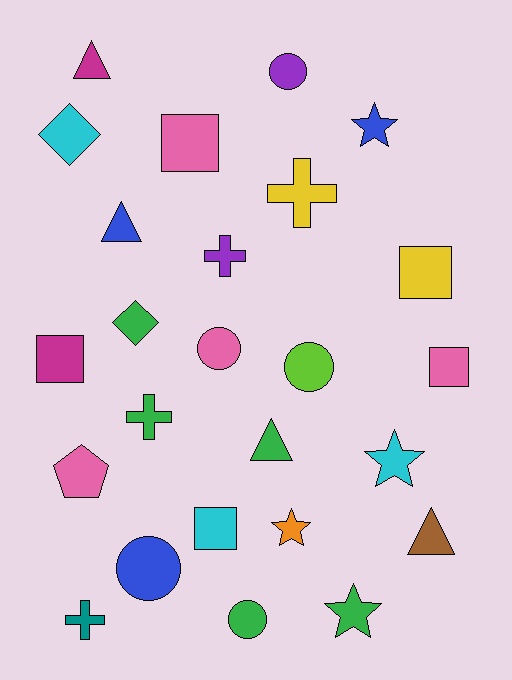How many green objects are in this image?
There are 5 green objects.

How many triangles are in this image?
There are 4 triangles.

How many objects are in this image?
There are 25 objects.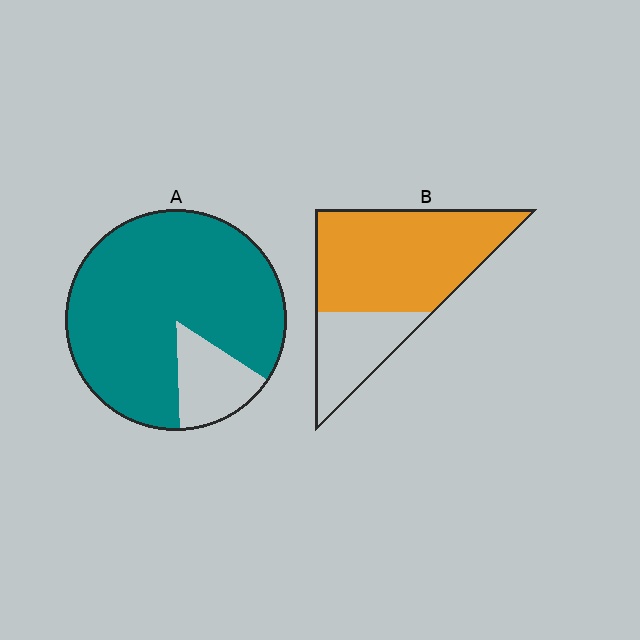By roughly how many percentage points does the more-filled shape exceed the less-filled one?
By roughly 15 percentage points (A over B).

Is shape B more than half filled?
Yes.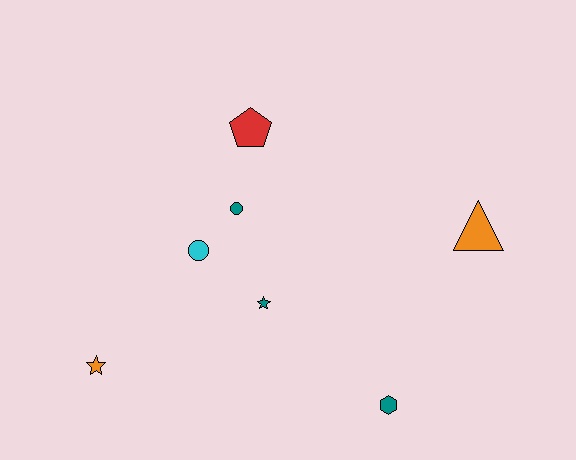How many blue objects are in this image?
There are no blue objects.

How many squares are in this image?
There are no squares.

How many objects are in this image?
There are 7 objects.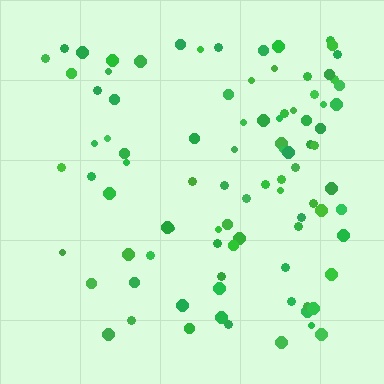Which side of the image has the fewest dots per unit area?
The left.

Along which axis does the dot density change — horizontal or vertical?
Horizontal.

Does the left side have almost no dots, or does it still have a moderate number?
Still a moderate number, just noticeably fewer than the right.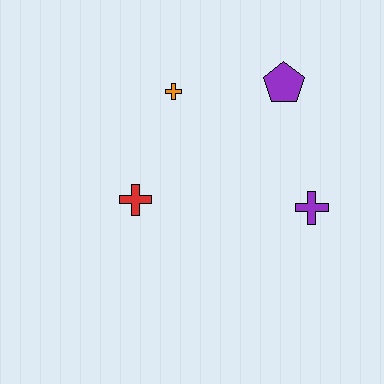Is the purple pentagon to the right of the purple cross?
No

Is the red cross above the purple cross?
Yes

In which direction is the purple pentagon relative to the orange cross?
The purple pentagon is to the right of the orange cross.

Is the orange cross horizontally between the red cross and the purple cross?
Yes